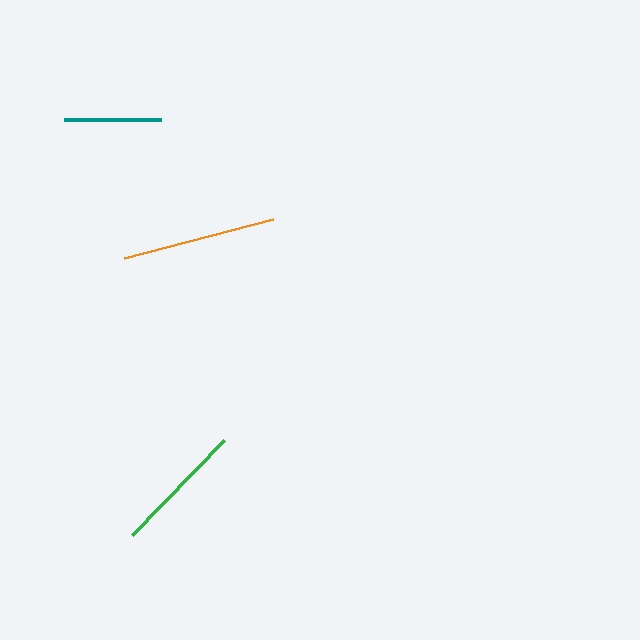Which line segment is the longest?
The orange line is the longest at approximately 154 pixels.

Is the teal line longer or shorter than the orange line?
The orange line is longer than the teal line.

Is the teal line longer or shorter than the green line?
The green line is longer than the teal line.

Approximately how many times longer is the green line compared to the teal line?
The green line is approximately 1.4 times the length of the teal line.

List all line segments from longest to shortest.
From longest to shortest: orange, green, teal.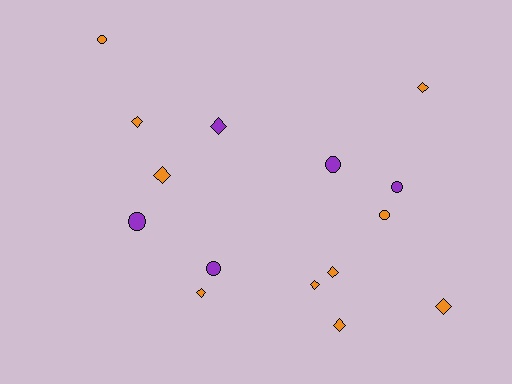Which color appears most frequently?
Orange, with 10 objects.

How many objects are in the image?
There are 15 objects.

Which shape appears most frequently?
Diamond, with 9 objects.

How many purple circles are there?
There are 4 purple circles.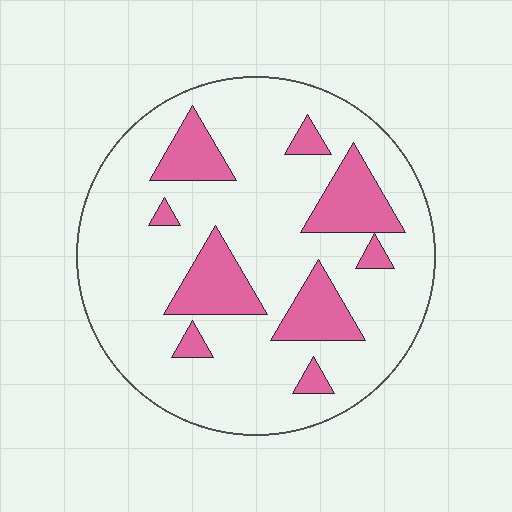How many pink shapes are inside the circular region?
9.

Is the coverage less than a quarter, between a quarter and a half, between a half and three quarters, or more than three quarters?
Less than a quarter.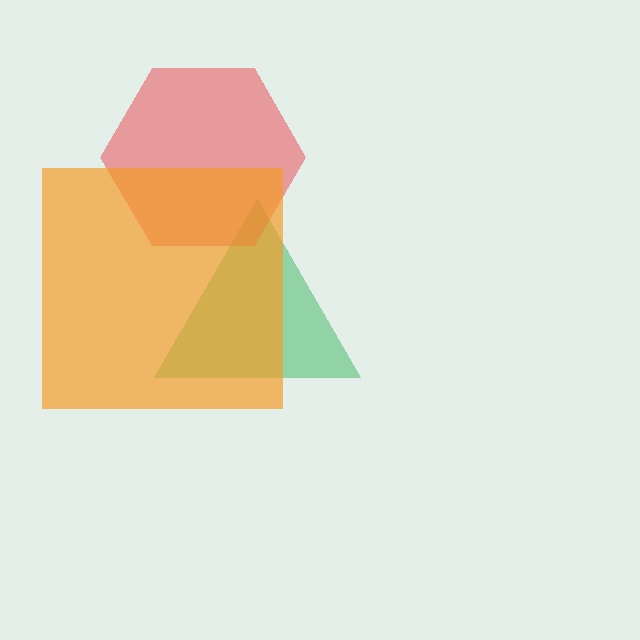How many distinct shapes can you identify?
There are 3 distinct shapes: a green triangle, a red hexagon, an orange square.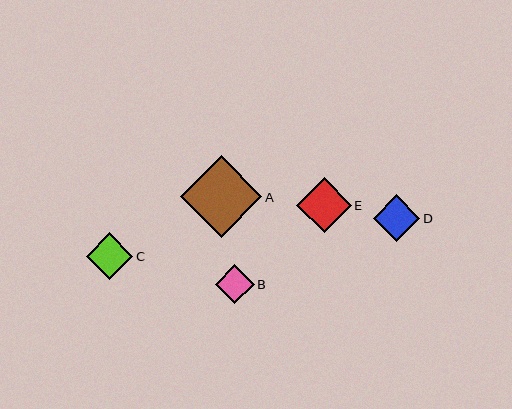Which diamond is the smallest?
Diamond B is the smallest with a size of approximately 39 pixels.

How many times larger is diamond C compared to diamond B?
Diamond C is approximately 1.2 times the size of diamond B.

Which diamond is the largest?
Diamond A is the largest with a size of approximately 81 pixels.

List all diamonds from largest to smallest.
From largest to smallest: A, E, D, C, B.